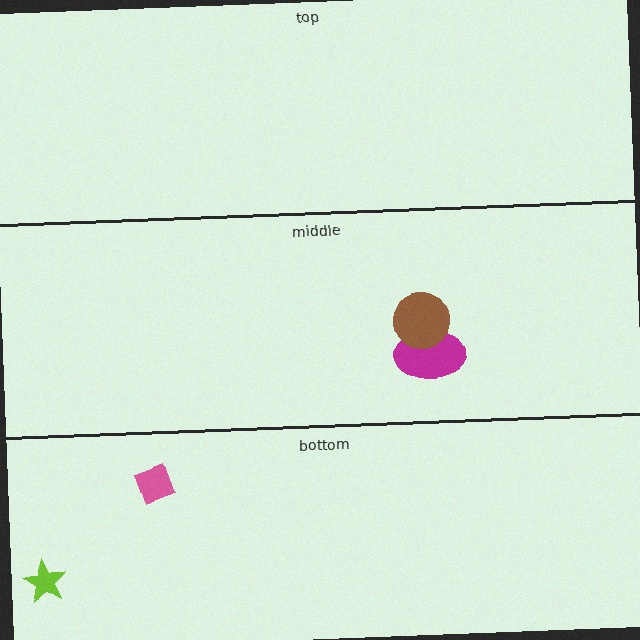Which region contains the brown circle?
The middle region.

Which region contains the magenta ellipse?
The middle region.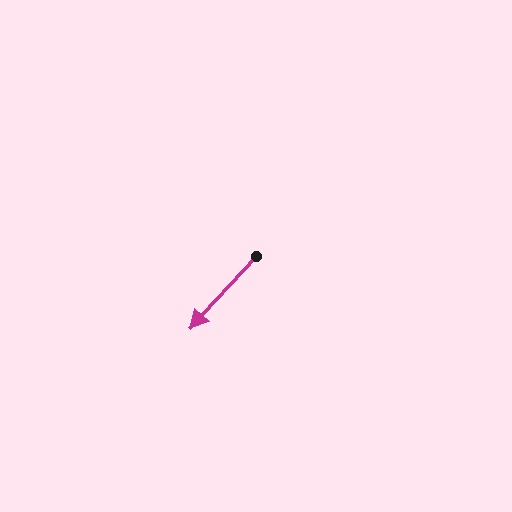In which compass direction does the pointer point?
Southwest.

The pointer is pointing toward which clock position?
Roughly 7 o'clock.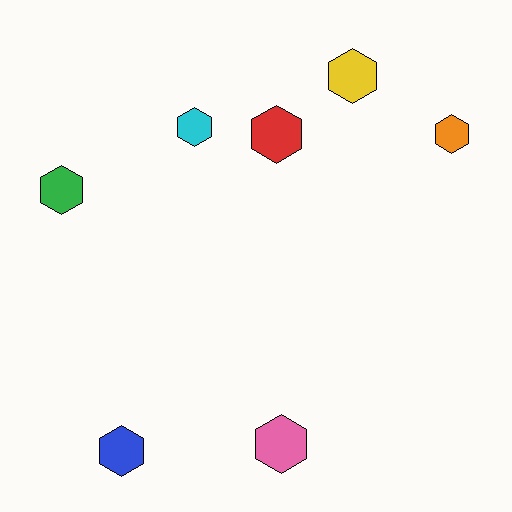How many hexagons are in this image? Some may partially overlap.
There are 7 hexagons.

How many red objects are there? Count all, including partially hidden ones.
There is 1 red object.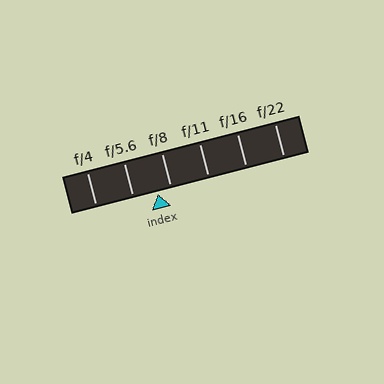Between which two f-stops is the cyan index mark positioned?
The index mark is between f/5.6 and f/8.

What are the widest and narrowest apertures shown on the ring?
The widest aperture shown is f/4 and the narrowest is f/22.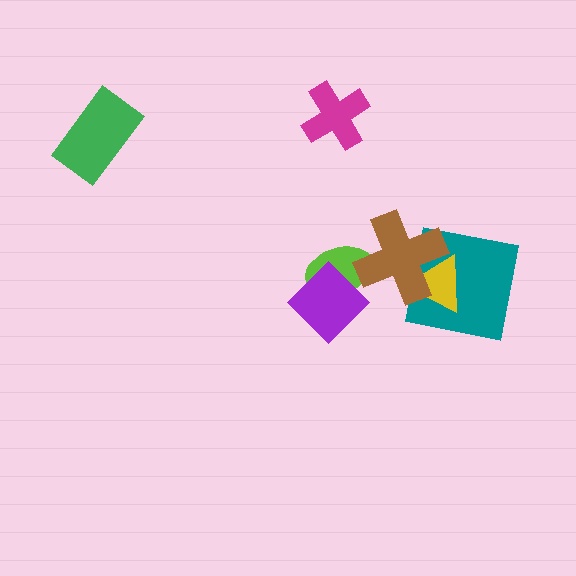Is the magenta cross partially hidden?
No, no other shape covers it.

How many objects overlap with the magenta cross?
0 objects overlap with the magenta cross.